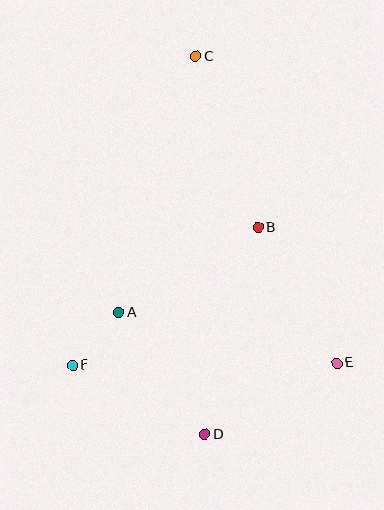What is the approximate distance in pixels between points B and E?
The distance between B and E is approximately 157 pixels.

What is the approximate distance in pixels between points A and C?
The distance between A and C is approximately 268 pixels.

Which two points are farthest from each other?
Points C and D are farthest from each other.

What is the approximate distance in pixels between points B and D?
The distance between B and D is approximately 213 pixels.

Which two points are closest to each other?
Points A and F are closest to each other.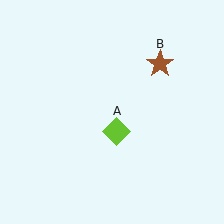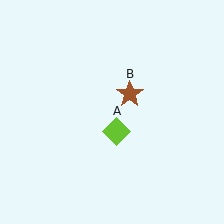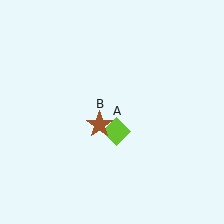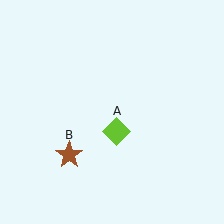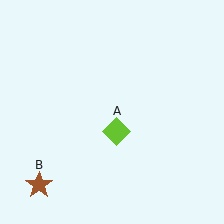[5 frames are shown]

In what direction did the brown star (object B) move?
The brown star (object B) moved down and to the left.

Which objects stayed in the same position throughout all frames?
Lime diamond (object A) remained stationary.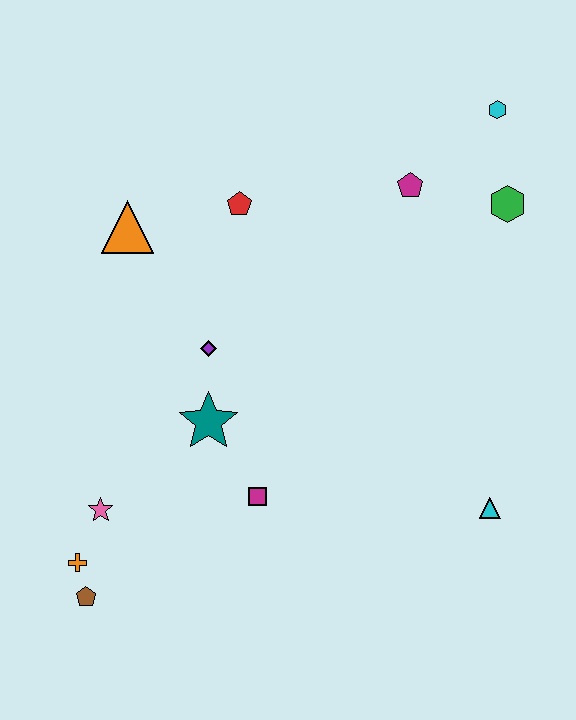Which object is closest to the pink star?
The orange cross is closest to the pink star.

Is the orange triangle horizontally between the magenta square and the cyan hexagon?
No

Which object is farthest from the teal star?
The cyan hexagon is farthest from the teal star.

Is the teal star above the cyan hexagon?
No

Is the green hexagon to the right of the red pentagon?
Yes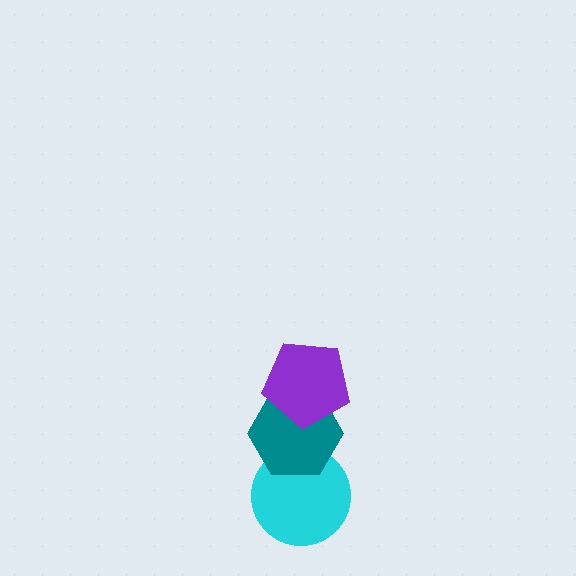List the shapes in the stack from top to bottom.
From top to bottom: the purple pentagon, the teal hexagon, the cyan circle.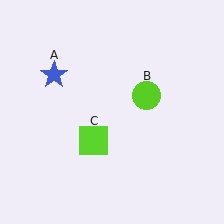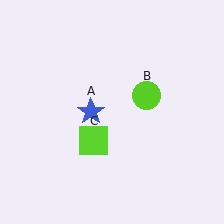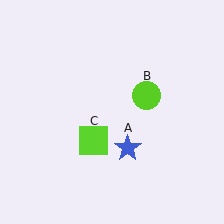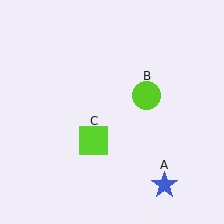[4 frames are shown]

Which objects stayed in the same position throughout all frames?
Lime circle (object B) and lime square (object C) remained stationary.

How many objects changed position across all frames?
1 object changed position: blue star (object A).